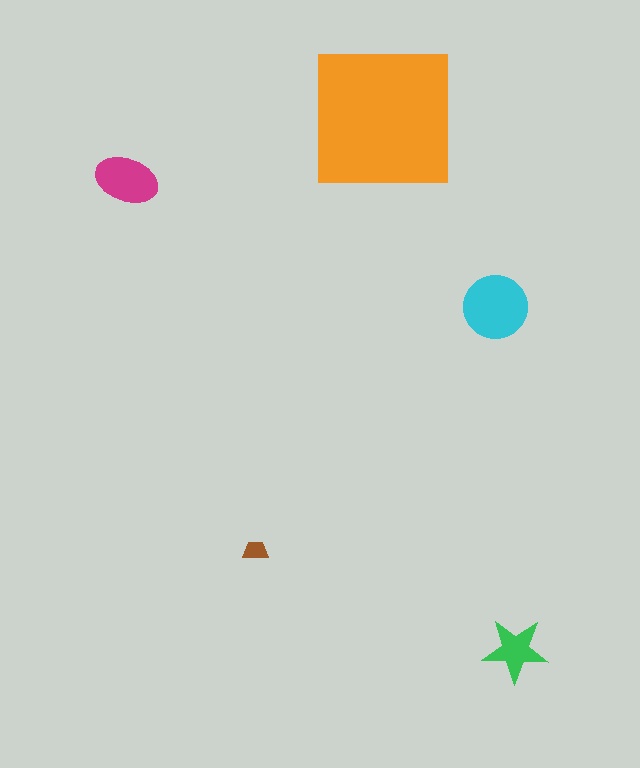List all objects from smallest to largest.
The brown trapezoid, the green star, the magenta ellipse, the cyan circle, the orange square.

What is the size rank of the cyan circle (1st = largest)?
2nd.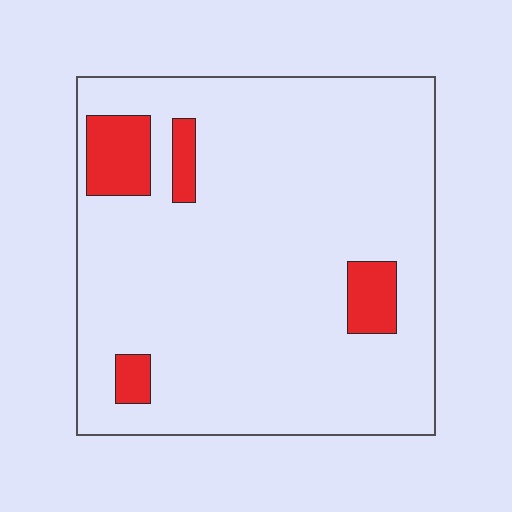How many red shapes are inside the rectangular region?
4.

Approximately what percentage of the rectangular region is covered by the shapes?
Approximately 10%.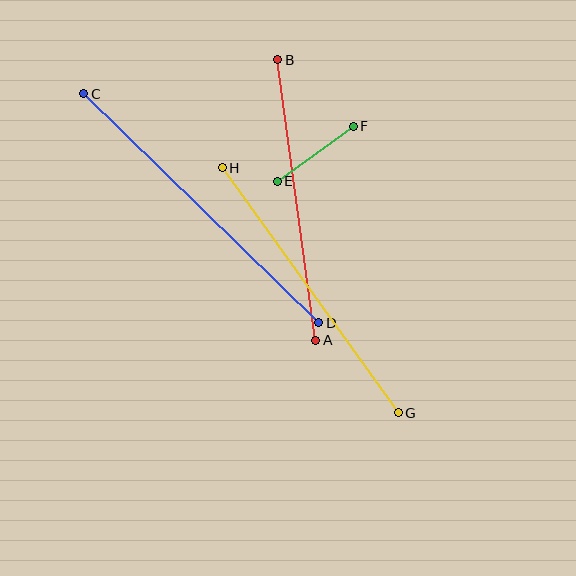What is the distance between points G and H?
The distance is approximately 302 pixels.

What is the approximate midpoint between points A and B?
The midpoint is at approximately (297, 200) pixels.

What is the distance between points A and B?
The distance is approximately 283 pixels.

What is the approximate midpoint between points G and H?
The midpoint is at approximately (310, 290) pixels.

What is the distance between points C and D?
The distance is approximately 328 pixels.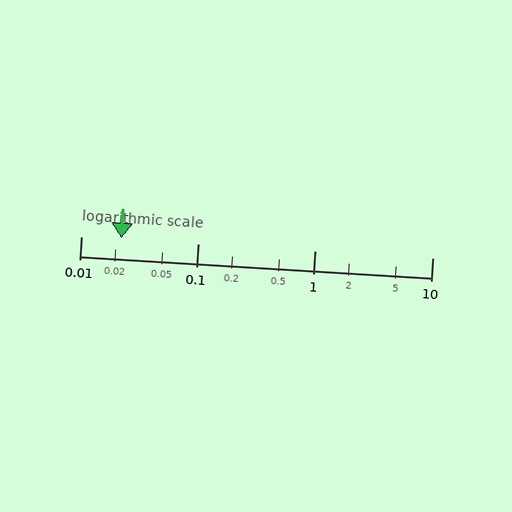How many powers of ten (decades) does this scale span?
The scale spans 3 decades, from 0.01 to 10.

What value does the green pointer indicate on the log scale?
The pointer indicates approximately 0.022.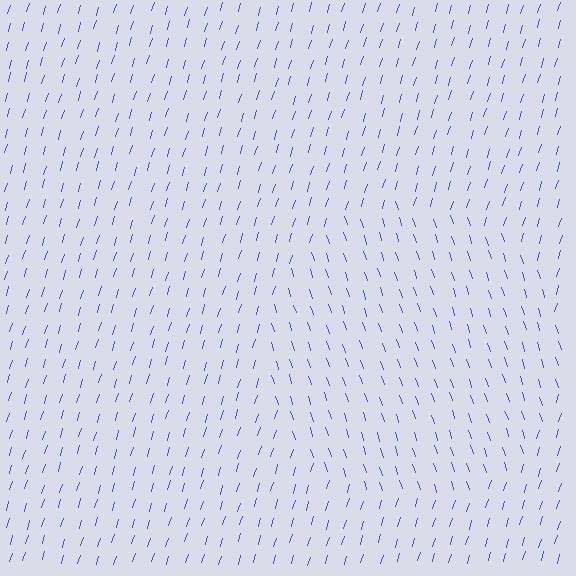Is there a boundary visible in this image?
Yes, there is a texture boundary formed by a change in line orientation.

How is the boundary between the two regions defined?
The boundary is defined purely by a change in line orientation (approximately 35 degrees difference). All lines are the same color and thickness.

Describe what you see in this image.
The image is filled with small blue line segments. A circle region in the image has lines oriented differently from the surrounding lines, creating a visible texture boundary.